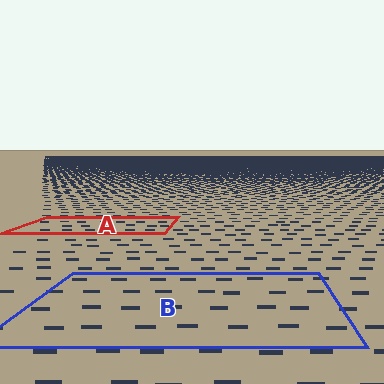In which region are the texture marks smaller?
The texture marks are smaller in region A, because it is farther away.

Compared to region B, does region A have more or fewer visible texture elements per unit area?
Region A has more texture elements per unit area — they are packed more densely because it is farther away.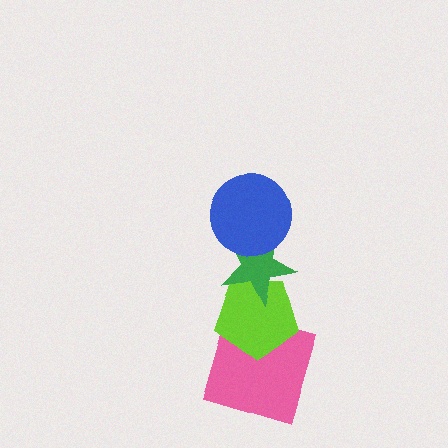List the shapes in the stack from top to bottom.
From top to bottom: the blue circle, the green star, the lime pentagon, the pink square.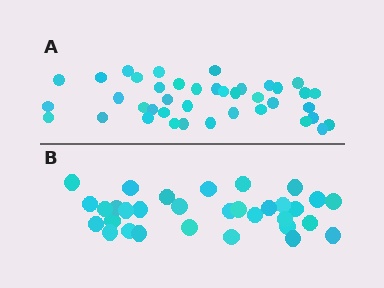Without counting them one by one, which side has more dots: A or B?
Region A (the top region) has more dots.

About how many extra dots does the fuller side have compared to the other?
Region A has roughly 8 or so more dots than region B.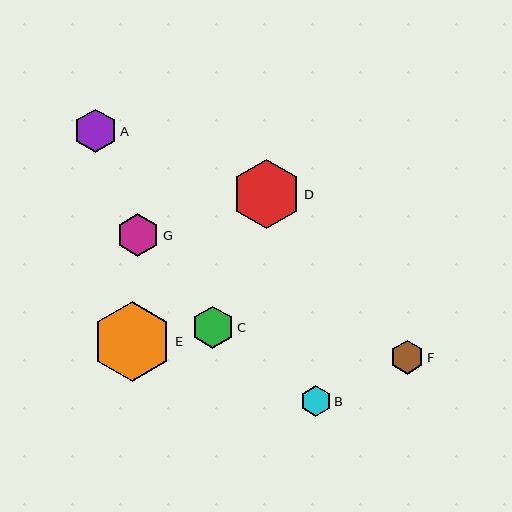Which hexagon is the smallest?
Hexagon B is the smallest with a size of approximately 31 pixels.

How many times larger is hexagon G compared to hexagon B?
Hexagon G is approximately 1.4 times the size of hexagon B.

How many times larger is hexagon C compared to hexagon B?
Hexagon C is approximately 1.4 times the size of hexagon B.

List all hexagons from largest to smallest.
From largest to smallest: E, D, G, A, C, F, B.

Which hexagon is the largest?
Hexagon E is the largest with a size of approximately 80 pixels.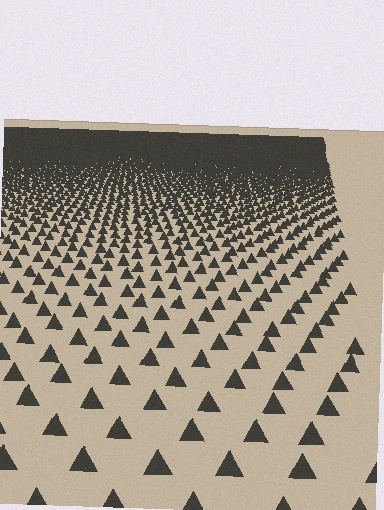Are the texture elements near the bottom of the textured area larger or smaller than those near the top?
Larger. Near the bottom, elements are closer to the viewer and appear at a bigger on-screen size.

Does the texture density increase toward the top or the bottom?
Density increases toward the top.